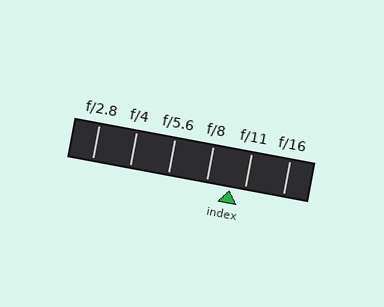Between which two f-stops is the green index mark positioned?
The index mark is between f/8 and f/11.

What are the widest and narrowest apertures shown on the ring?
The widest aperture shown is f/2.8 and the narrowest is f/16.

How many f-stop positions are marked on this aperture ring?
There are 6 f-stop positions marked.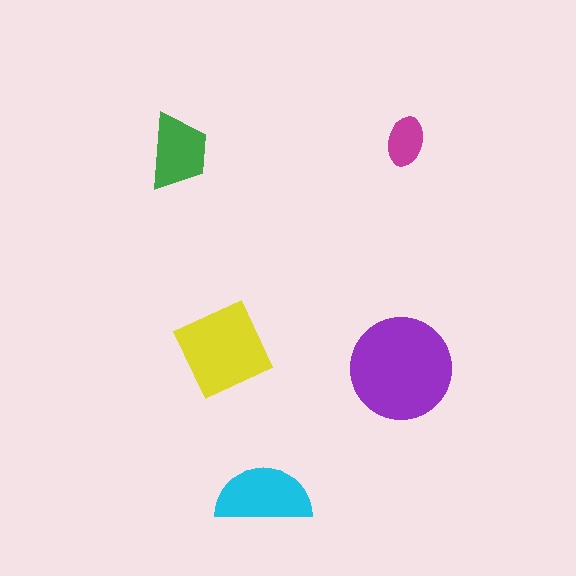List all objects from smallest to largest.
The magenta ellipse, the green trapezoid, the cyan semicircle, the yellow diamond, the purple circle.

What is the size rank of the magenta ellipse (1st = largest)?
5th.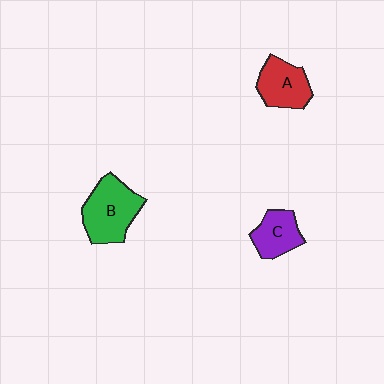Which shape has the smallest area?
Shape C (purple).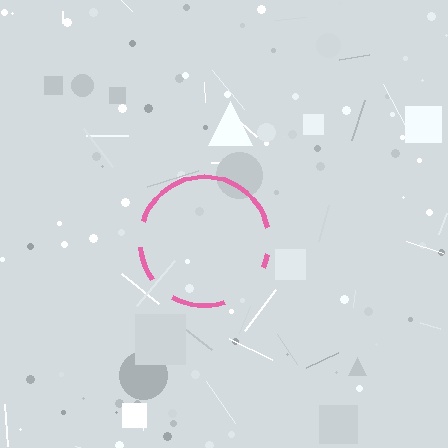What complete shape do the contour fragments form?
The contour fragments form a circle.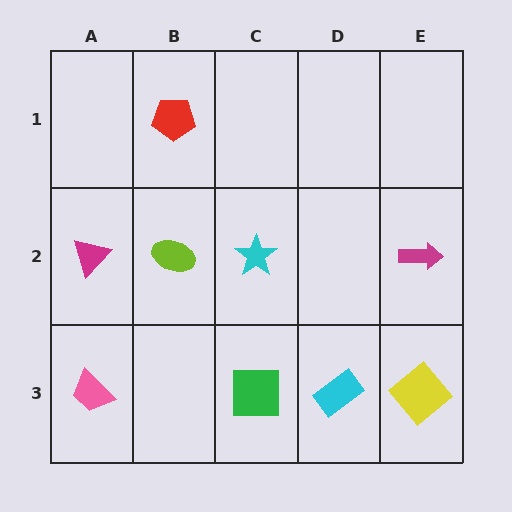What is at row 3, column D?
A cyan rectangle.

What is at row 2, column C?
A cyan star.